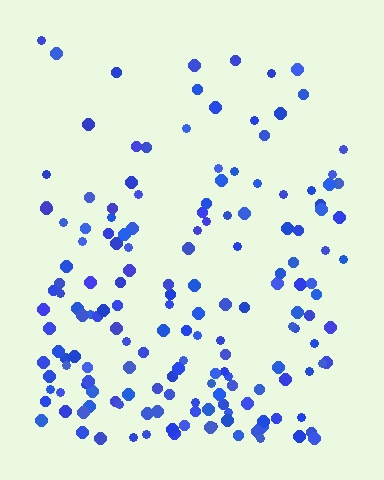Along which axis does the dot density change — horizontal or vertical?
Vertical.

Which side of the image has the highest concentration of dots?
The bottom.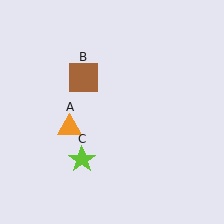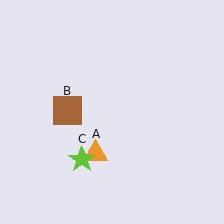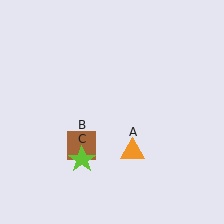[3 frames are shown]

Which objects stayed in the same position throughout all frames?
Lime star (object C) remained stationary.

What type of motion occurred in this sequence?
The orange triangle (object A), brown square (object B) rotated counterclockwise around the center of the scene.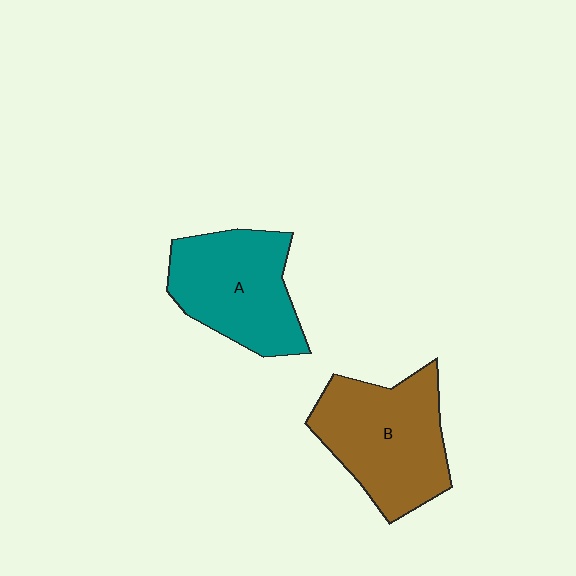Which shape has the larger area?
Shape B (brown).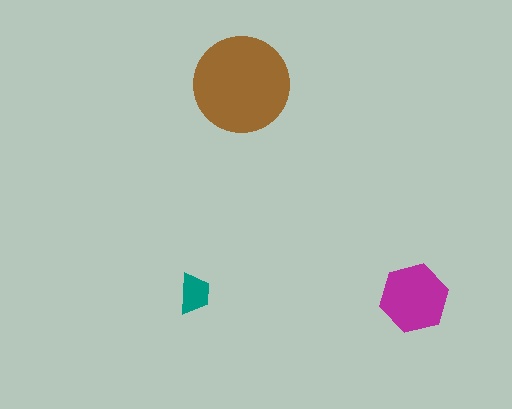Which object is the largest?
The brown circle.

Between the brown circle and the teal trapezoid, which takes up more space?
The brown circle.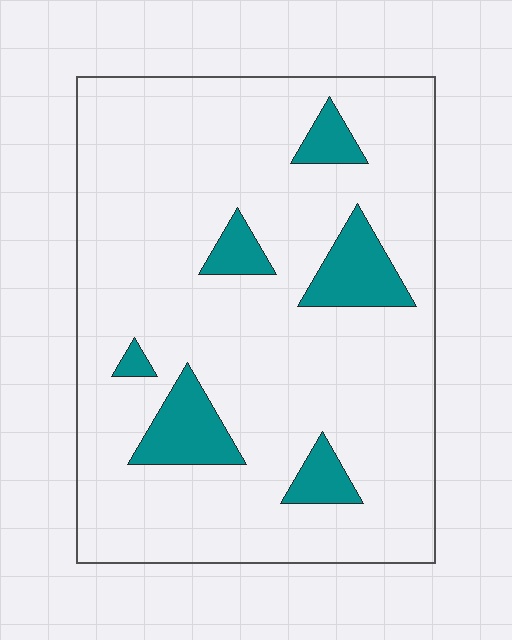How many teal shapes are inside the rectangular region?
6.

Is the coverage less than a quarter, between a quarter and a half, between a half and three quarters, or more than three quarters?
Less than a quarter.